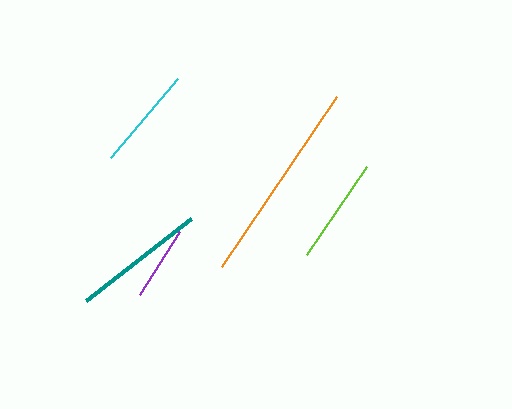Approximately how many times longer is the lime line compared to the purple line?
The lime line is approximately 1.4 times the length of the purple line.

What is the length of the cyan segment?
The cyan segment is approximately 103 pixels long.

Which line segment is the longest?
The orange line is the longest at approximately 205 pixels.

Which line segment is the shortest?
The purple line is the shortest at approximately 75 pixels.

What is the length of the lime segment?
The lime segment is approximately 106 pixels long.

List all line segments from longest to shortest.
From longest to shortest: orange, teal, lime, cyan, purple.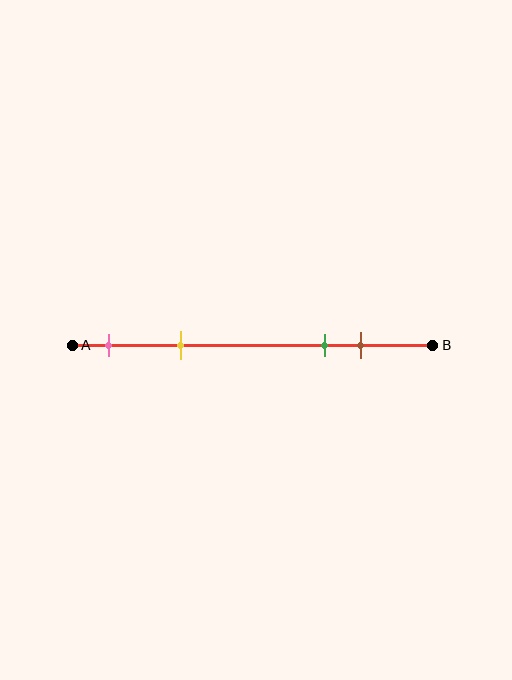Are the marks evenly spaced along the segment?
No, the marks are not evenly spaced.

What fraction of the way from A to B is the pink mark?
The pink mark is approximately 10% (0.1) of the way from A to B.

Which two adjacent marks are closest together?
The green and brown marks are the closest adjacent pair.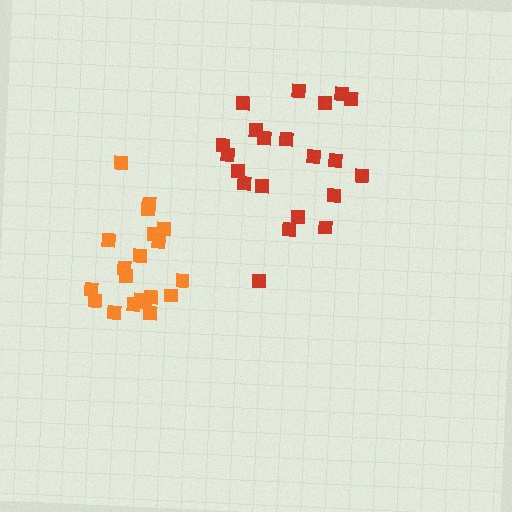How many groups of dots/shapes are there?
There are 2 groups.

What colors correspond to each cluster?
The clusters are colored: orange, red.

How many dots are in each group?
Group 1: 20 dots, Group 2: 21 dots (41 total).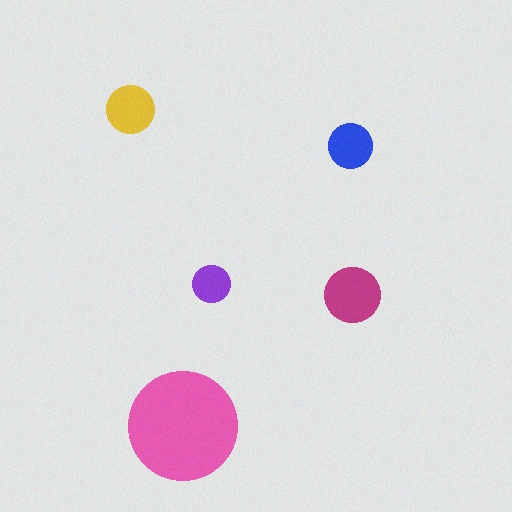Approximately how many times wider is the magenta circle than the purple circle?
About 1.5 times wider.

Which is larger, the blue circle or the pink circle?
The pink one.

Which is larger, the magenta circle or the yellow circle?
The magenta one.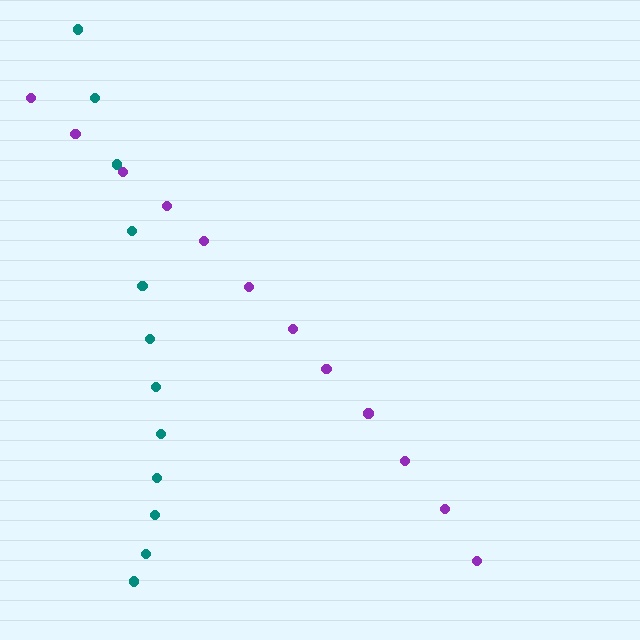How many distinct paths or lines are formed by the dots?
There are 2 distinct paths.